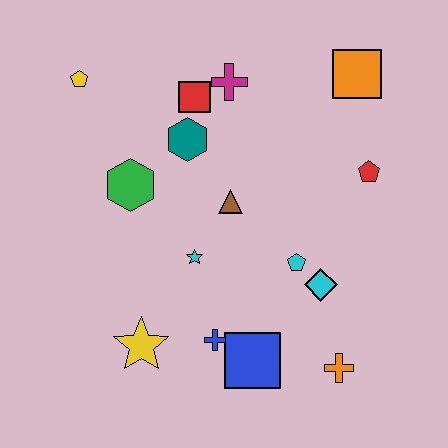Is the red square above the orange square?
No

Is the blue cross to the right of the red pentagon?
No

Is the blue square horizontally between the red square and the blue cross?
No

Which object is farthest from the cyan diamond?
The yellow pentagon is farthest from the cyan diamond.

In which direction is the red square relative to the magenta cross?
The red square is to the left of the magenta cross.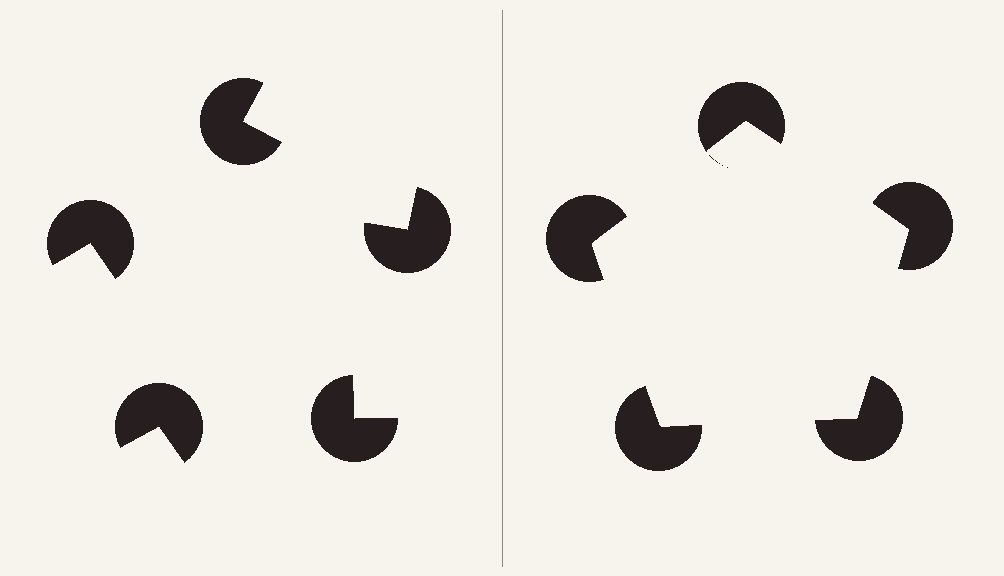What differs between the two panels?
The pac-man discs are positioned identically on both sides; only the wedge orientations differ. On the right they align to a pentagon; on the left they are misaligned.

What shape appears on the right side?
An illusory pentagon.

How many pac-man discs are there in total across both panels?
10 — 5 on each side.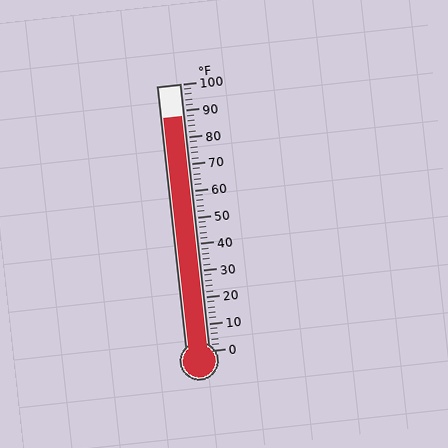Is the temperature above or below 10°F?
The temperature is above 10°F.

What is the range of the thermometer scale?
The thermometer scale ranges from 0°F to 100°F.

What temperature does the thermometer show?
The thermometer shows approximately 88°F.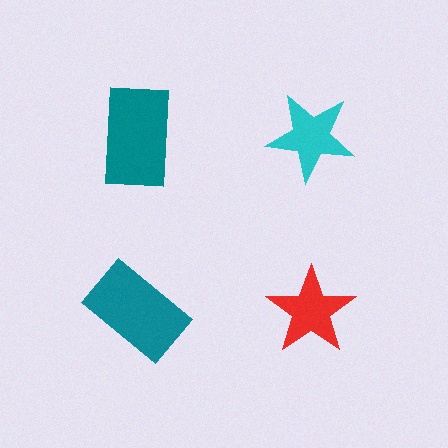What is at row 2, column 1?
A teal rectangle.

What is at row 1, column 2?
A cyan star.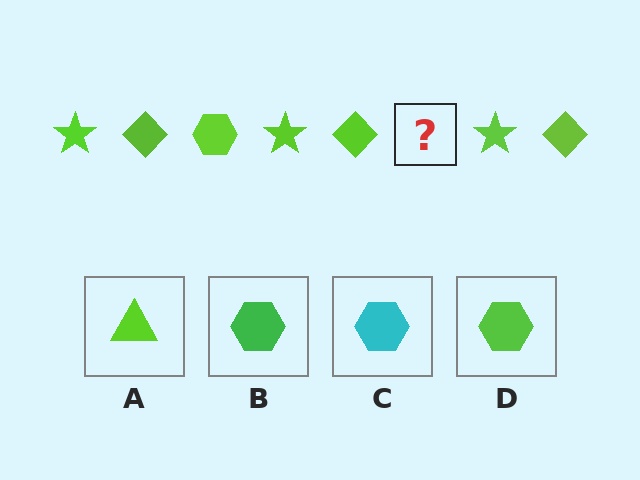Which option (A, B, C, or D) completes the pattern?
D.